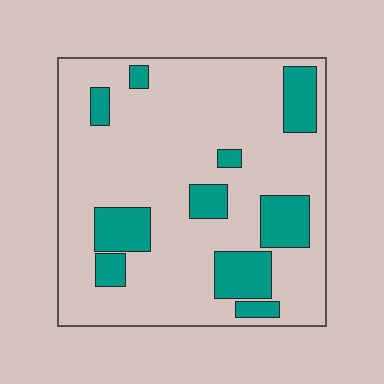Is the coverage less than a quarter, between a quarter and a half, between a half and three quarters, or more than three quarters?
Less than a quarter.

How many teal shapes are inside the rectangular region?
10.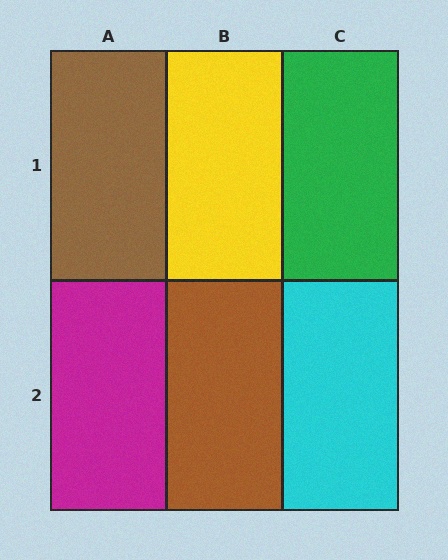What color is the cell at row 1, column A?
Brown.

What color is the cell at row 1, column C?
Green.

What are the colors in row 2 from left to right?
Magenta, brown, cyan.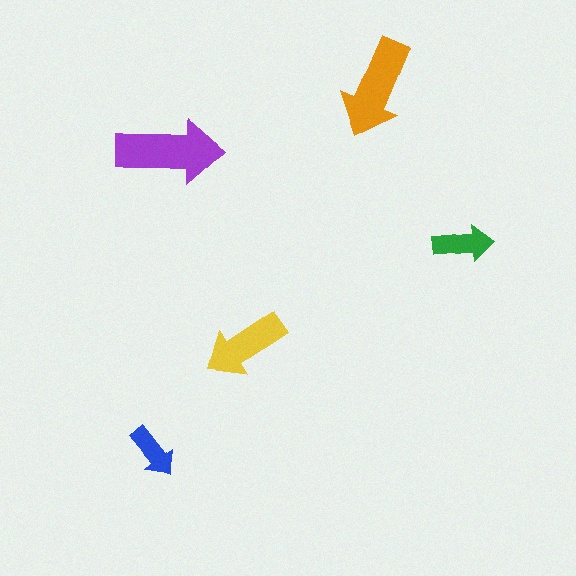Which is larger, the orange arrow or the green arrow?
The orange one.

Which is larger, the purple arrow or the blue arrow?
The purple one.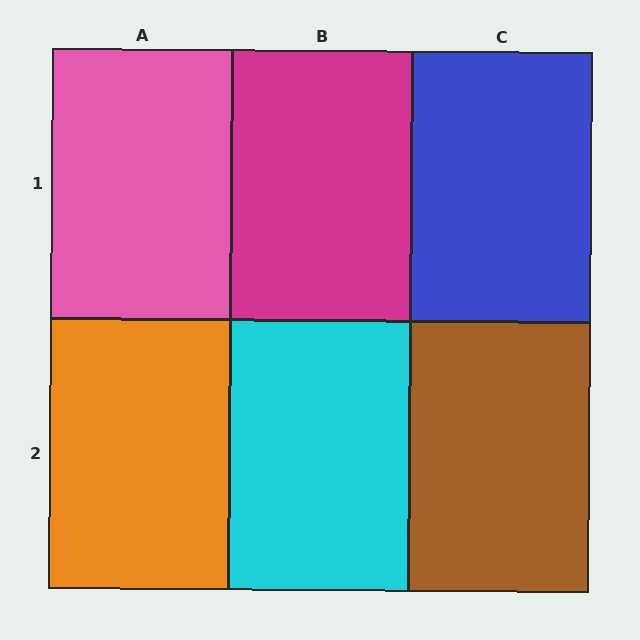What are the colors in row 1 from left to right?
Pink, magenta, blue.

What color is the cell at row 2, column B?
Cyan.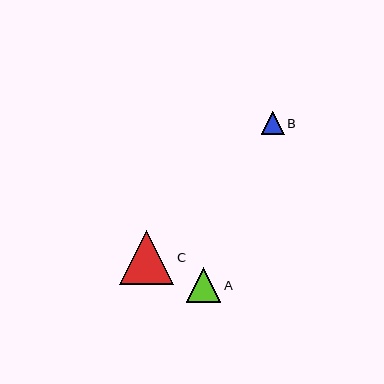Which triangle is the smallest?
Triangle B is the smallest with a size of approximately 23 pixels.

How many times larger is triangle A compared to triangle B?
Triangle A is approximately 1.5 times the size of triangle B.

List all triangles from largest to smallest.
From largest to smallest: C, A, B.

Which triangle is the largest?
Triangle C is the largest with a size of approximately 54 pixels.